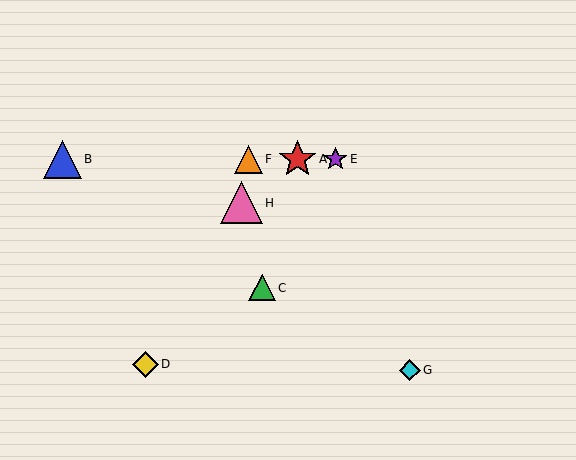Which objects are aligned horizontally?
Objects A, B, E, F are aligned horizontally.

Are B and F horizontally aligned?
Yes, both are at y≈159.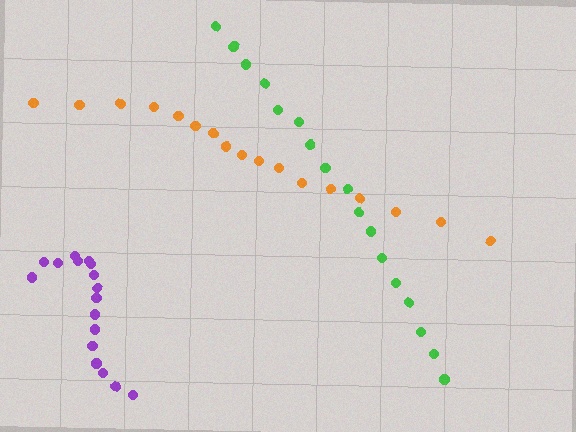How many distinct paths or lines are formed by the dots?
There are 3 distinct paths.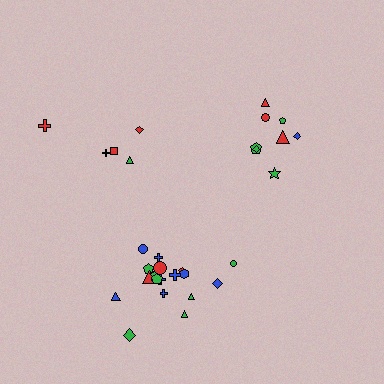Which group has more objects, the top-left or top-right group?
The top-right group.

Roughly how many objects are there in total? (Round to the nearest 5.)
Roughly 30 objects in total.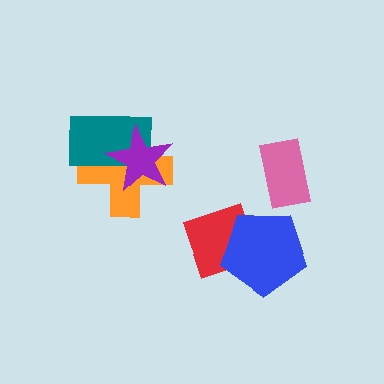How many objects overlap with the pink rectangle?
0 objects overlap with the pink rectangle.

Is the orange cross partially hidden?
Yes, it is partially covered by another shape.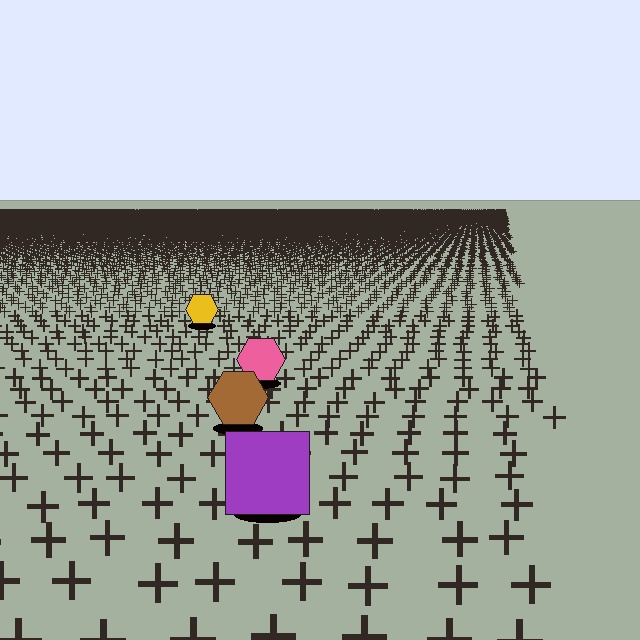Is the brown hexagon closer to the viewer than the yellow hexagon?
Yes. The brown hexagon is closer — you can tell from the texture gradient: the ground texture is coarser near it.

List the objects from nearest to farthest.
From nearest to farthest: the purple square, the brown hexagon, the pink hexagon, the yellow hexagon.